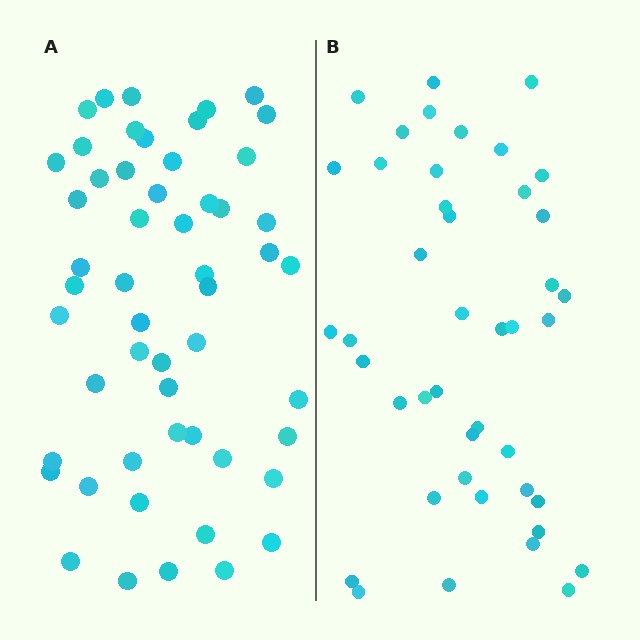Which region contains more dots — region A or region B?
Region A (the left region) has more dots.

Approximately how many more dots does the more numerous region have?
Region A has roughly 10 or so more dots than region B.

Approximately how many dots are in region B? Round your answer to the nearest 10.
About 40 dots. (The exact count is 43, which rounds to 40.)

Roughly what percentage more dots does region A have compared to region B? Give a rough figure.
About 25% more.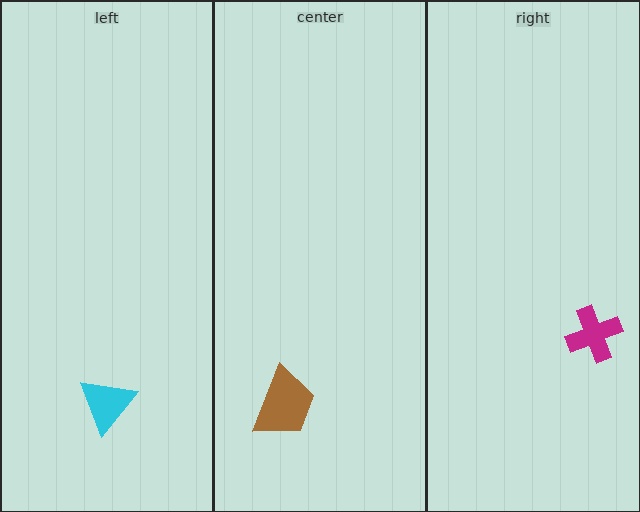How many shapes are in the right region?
1.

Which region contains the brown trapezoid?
The center region.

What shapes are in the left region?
The cyan triangle.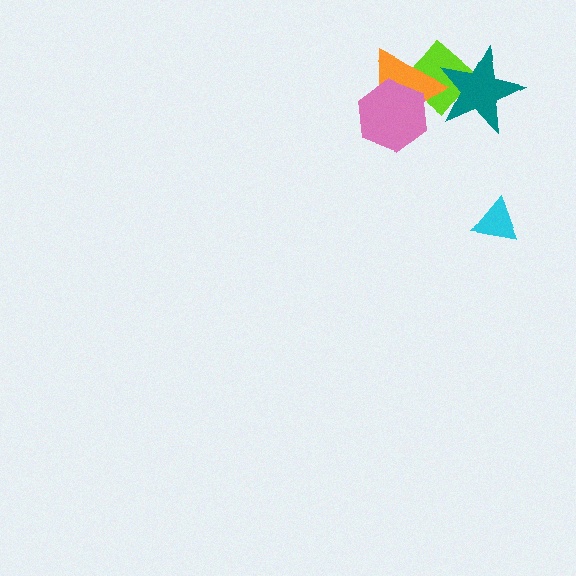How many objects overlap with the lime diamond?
2 objects overlap with the lime diamond.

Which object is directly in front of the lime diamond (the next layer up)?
The orange triangle is directly in front of the lime diamond.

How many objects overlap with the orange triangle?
3 objects overlap with the orange triangle.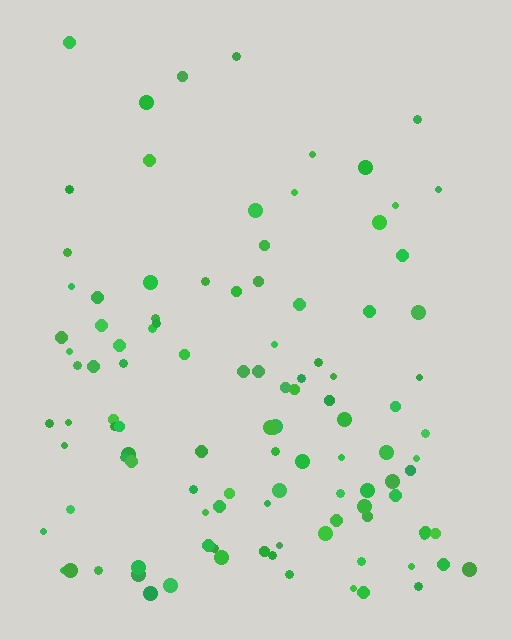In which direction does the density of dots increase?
From top to bottom, with the bottom side densest.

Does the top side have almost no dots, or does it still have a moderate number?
Still a moderate number, just noticeably fewer than the bottom.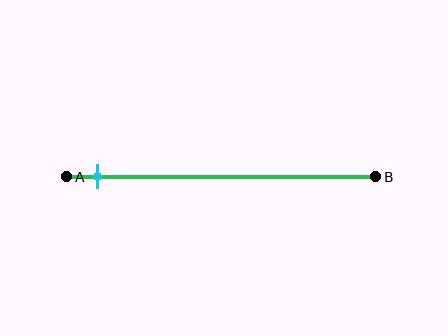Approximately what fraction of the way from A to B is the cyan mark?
The cyan mark is approximately 10% of the way from A to B.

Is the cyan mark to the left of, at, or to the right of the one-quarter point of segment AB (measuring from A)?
The cyan mark is to the left of the one-quarter point of segment AB.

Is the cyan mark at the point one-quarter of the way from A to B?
No, the mark is at about 10% from A, not at the 25% one-quarter point.